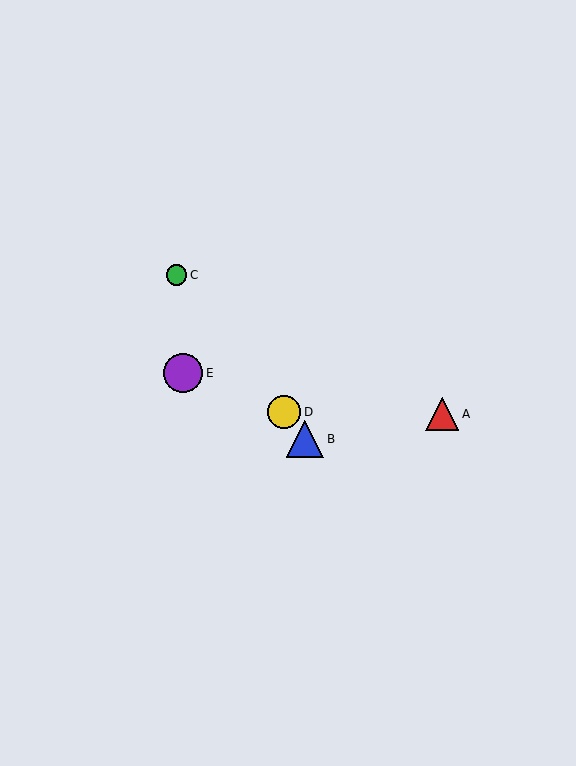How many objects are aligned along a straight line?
3 objects (B, C, D) are aligned along a straight line.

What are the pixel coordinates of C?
Object C is at (177, 275).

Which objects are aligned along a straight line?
Objects B, C, D are aligned along a straight line.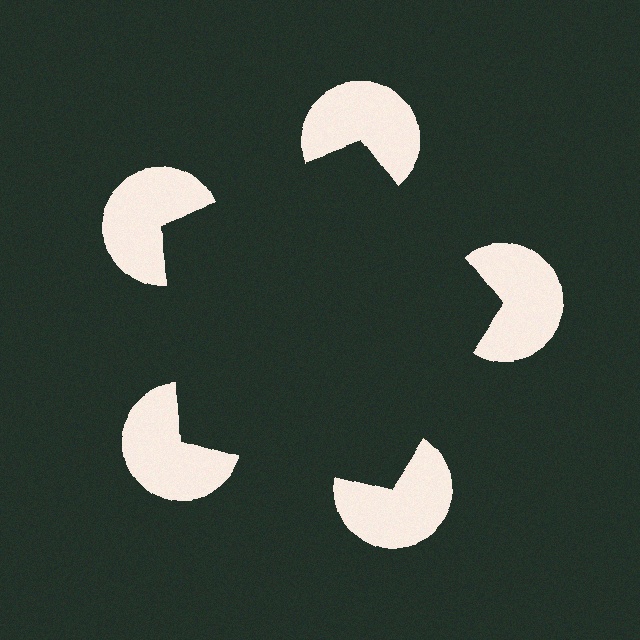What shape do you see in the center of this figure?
An illusory pentagon — its edges are inferred from the aligned wedge cuts in the pac-man discs, not physically drawn.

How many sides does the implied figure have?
5 sides.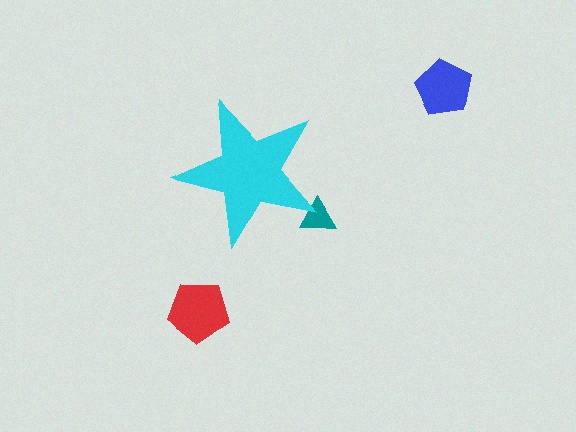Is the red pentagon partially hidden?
No, the red pentagon is fully visible.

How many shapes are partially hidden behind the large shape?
1 shape is partially hidden.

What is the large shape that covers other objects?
A cyan star.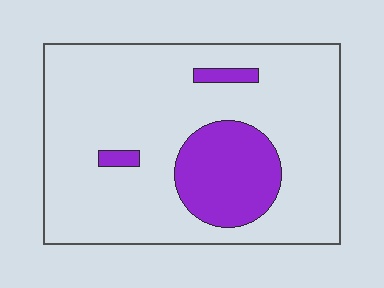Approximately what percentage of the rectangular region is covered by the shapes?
Approximately 20%.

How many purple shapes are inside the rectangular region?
3.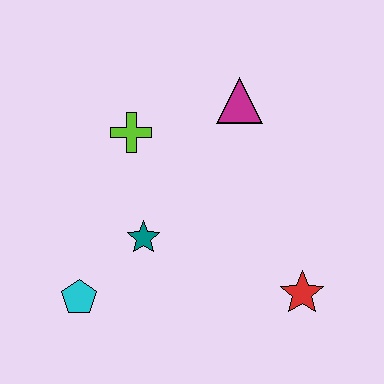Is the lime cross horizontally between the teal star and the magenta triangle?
No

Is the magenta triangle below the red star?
No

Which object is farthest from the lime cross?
The red star is farthest from the lime cross.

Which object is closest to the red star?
The teal star is closest to the red star.